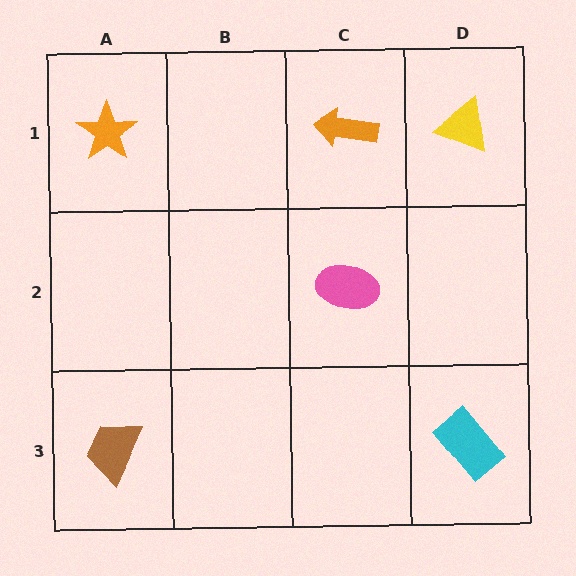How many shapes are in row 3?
2 shapes.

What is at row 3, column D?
A cyan rectangle.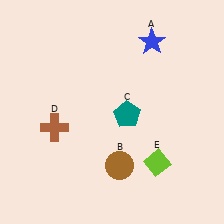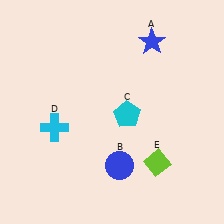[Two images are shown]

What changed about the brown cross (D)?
In Image 1, D is brown. In Image 2, it changed to cyan.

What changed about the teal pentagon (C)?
In Image 1, C is teal. In Image 2, it changed to cyan.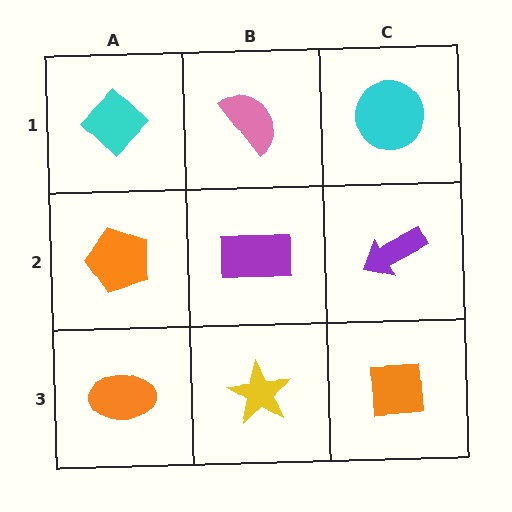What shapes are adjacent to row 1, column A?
An orange pentagon (row 2, column A), a pink semicircle (row 1, column B).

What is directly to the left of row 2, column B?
An orange pentagon.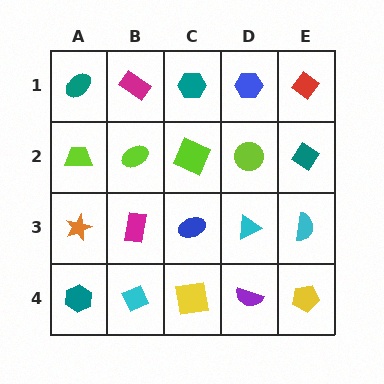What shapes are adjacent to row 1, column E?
A teal diamond (row 2, column E), a blue hexagon (row 1, column D).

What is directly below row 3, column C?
A yellow square.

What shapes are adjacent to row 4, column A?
An orange star (row 3, column A), a cyan diamond (row 4, column B).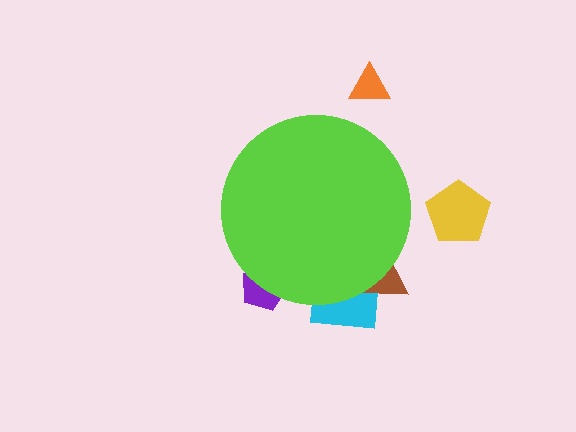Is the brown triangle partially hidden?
Yes, the brown triangle is partially hidden behind the lime circle.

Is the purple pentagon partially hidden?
Yes, the purple pentagon is partially hidden behind the lime circle.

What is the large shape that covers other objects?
A lime circle.